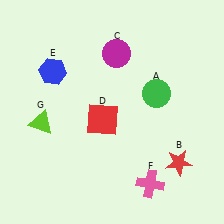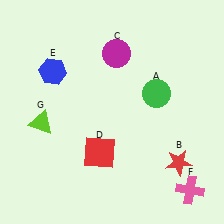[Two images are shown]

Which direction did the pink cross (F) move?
The pink cross (F) moved right.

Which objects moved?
The objects that moved are: the red square (D), the pink cross (F).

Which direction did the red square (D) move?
The red square (D) moved down.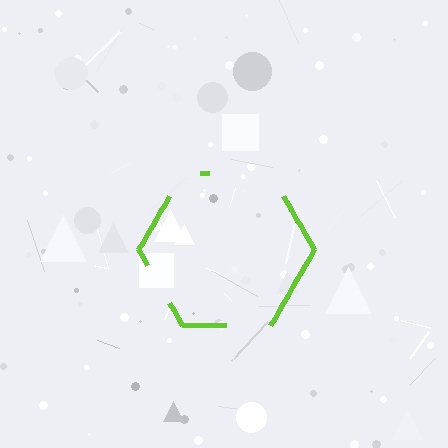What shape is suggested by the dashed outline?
The dashed outline suggests a hexagon.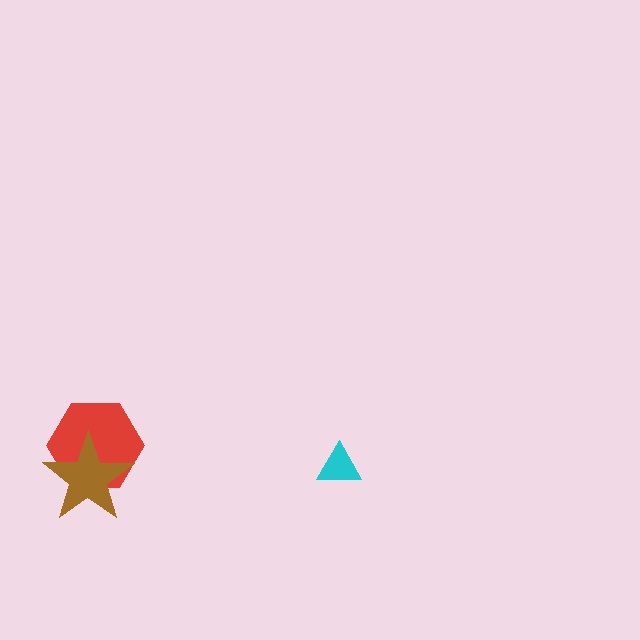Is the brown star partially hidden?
No, no other shape covers it.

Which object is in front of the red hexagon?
The brown star is in front of the red hexagon.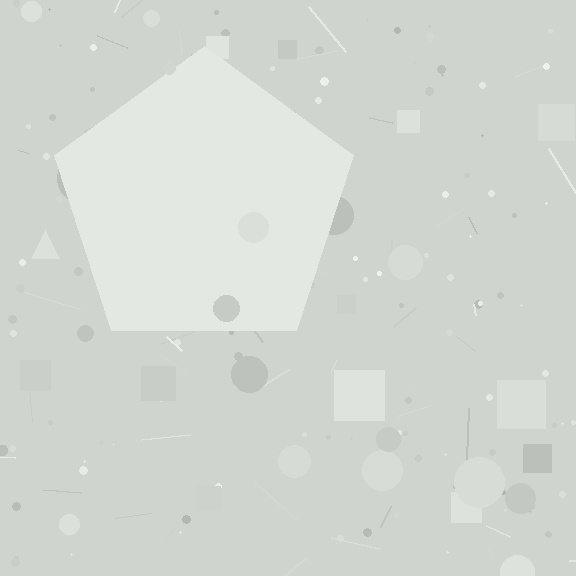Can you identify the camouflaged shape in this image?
The camouflaged shape is a pentagon.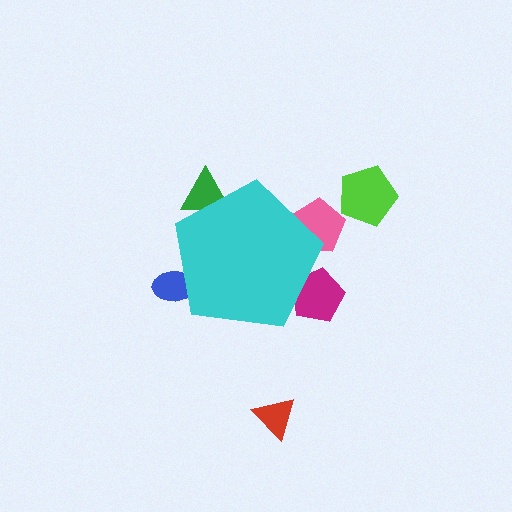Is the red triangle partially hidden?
No, the red triangle is fully visible.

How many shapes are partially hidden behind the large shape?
4 shapes are partially hidden.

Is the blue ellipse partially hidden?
Yes, the blue ellipse is partially hidden behind the cyan pentagon.